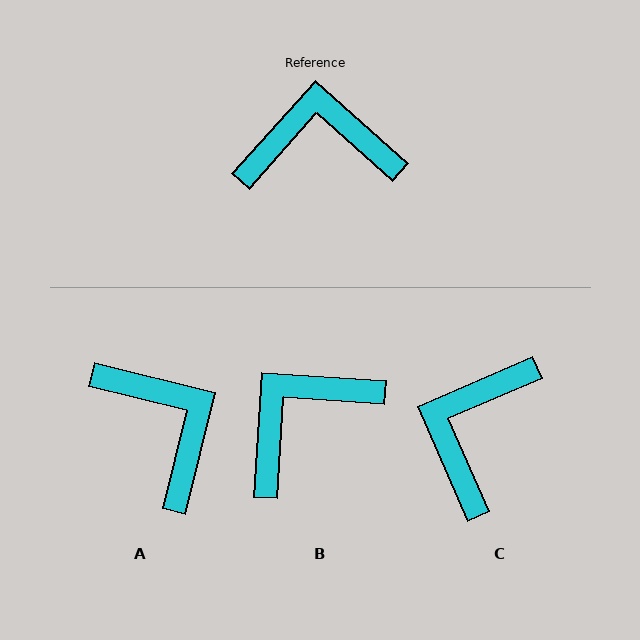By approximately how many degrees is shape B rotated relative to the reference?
Approximately 38 degrees counter-clockwise.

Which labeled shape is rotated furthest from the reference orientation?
C, about 65 degrees away.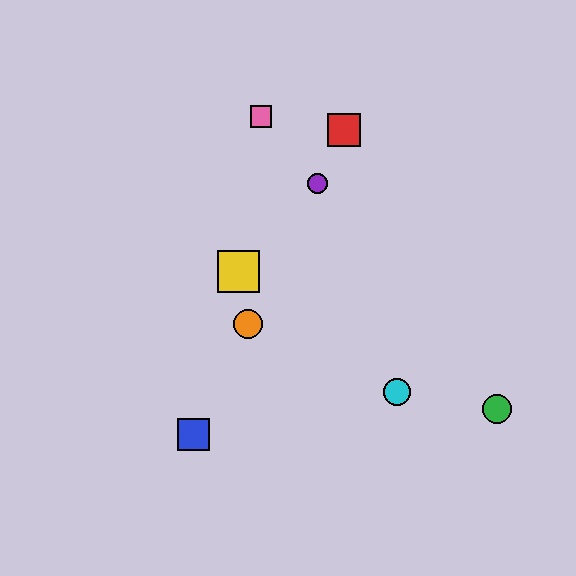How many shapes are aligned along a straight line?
4 shapes (the red square, the blue square, the purple circle, the orange circle) are aligned along a straight line.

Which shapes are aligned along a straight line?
The red square, the blue square, the purple circle, the orange circle are aligned along a straight line.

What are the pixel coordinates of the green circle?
The green circle is at (497, 409).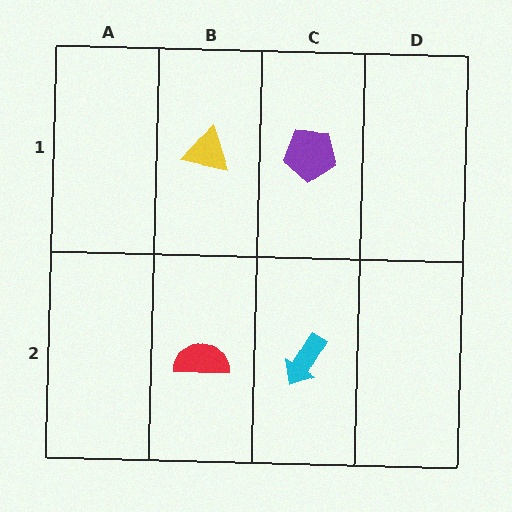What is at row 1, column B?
A yellow triangle.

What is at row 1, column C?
A purple pentagon.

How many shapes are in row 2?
2 shapes.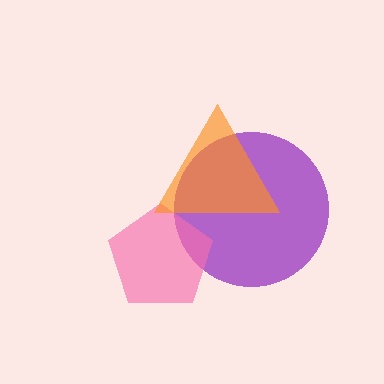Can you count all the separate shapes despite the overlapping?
Yes, there are 3 separate shapes.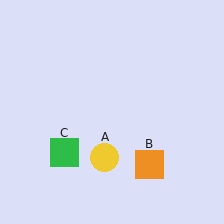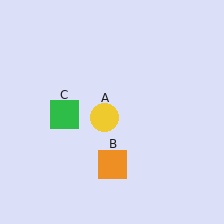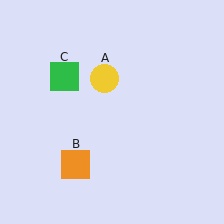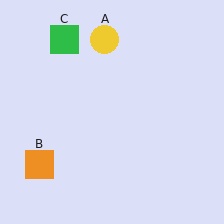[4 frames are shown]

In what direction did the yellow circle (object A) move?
The yellow circle (object A) moved up.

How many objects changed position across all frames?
3 objects changed position: yellow circle (object A), orange square (object B), green square (object C).